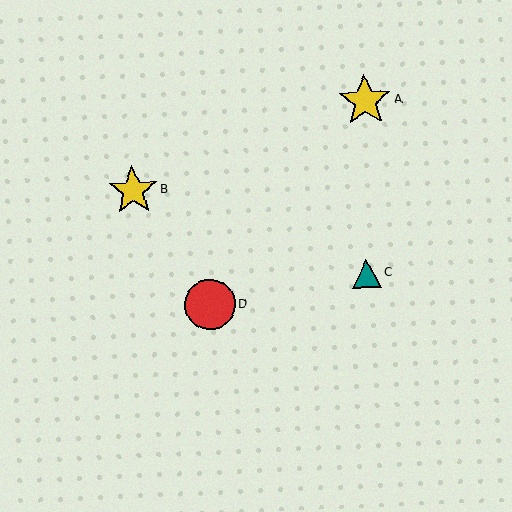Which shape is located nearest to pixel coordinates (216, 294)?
The red circle (labeled D) at (210, 305) is nearest to that location.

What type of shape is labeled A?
Shape A is a yellow star.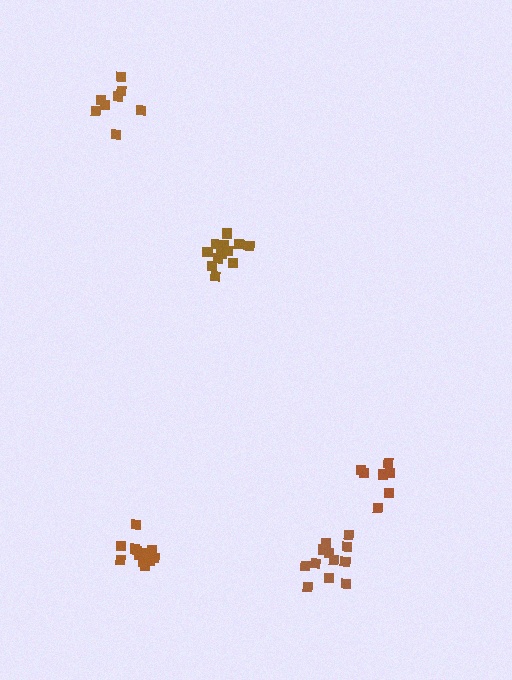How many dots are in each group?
Group 1: 8 dots, Group 2: 12 dots, Group 3: 12 dots, Group 4: 8 dots, Group 5: 12 dots (52 total).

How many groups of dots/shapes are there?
There are 5 groups.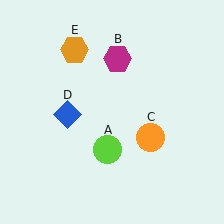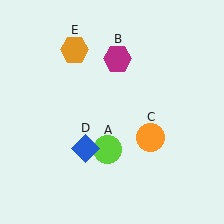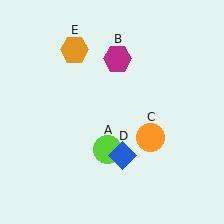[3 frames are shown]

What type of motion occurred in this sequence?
The blue diamond (object D) rotated counterclockwise around the center of the scene.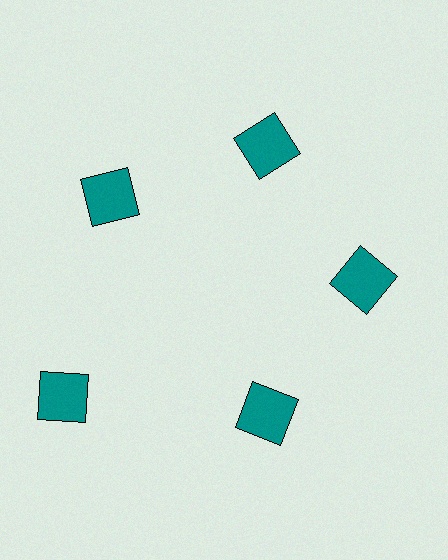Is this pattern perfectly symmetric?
No. The 5 teal squares are arranged in a ring, but one element near the 8 o'clock position is pushed outward from the center, breaking the 5-fold rotational symmetry.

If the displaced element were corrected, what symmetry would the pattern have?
It would have 5-fold rotational symmetry — the pattern would map onto itself every 72 degrees.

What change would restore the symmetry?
The symmetry would be restored by moving it inward, back onto the ring so that all 5 squares sit at equal angles and equal distance from the center.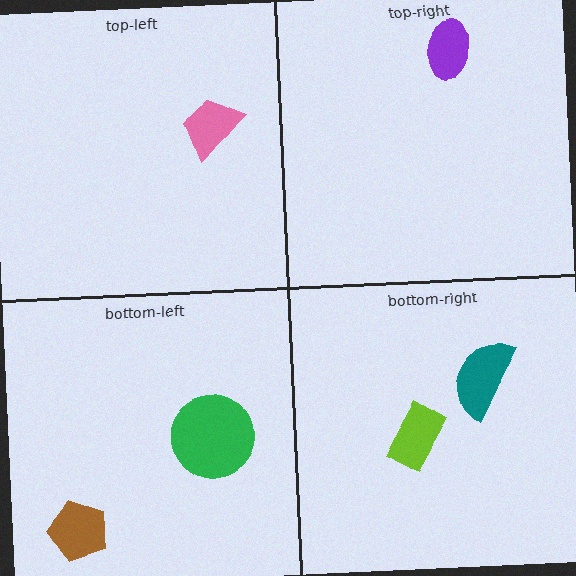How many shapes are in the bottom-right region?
2.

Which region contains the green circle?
The bottom-left region.